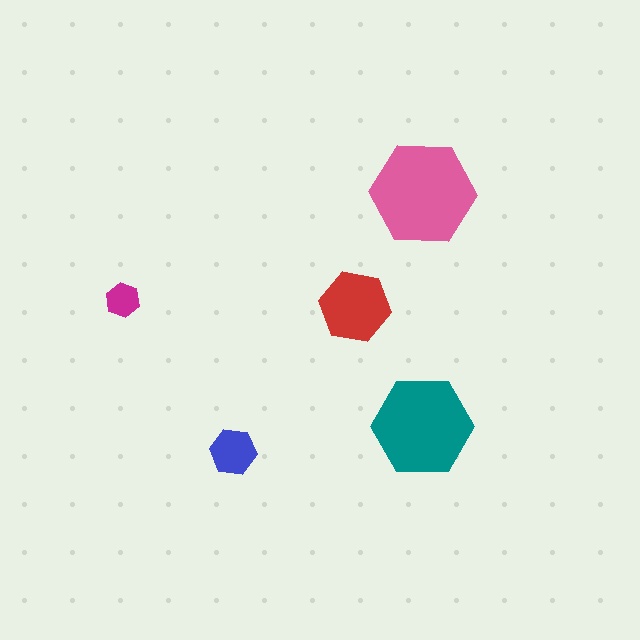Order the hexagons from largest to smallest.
the pink one, the teal one, the red one, the blue one, the magenta one.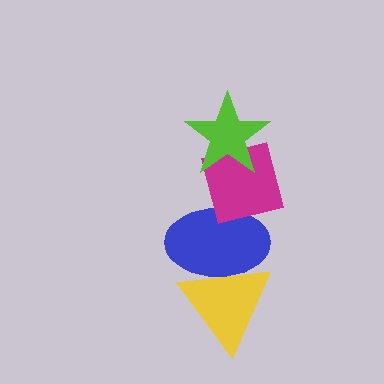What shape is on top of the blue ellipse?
The magenta square is on top of the blue ellipse.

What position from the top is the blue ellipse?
The blue ellipse is 3rd from the top.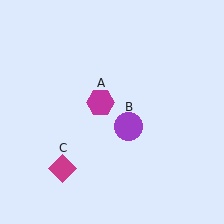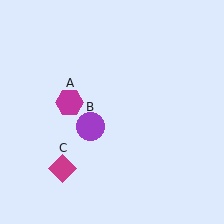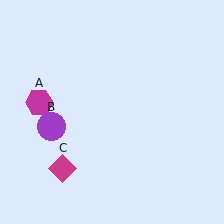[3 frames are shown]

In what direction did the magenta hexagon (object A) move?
The magenta hexagon (object A) moved left.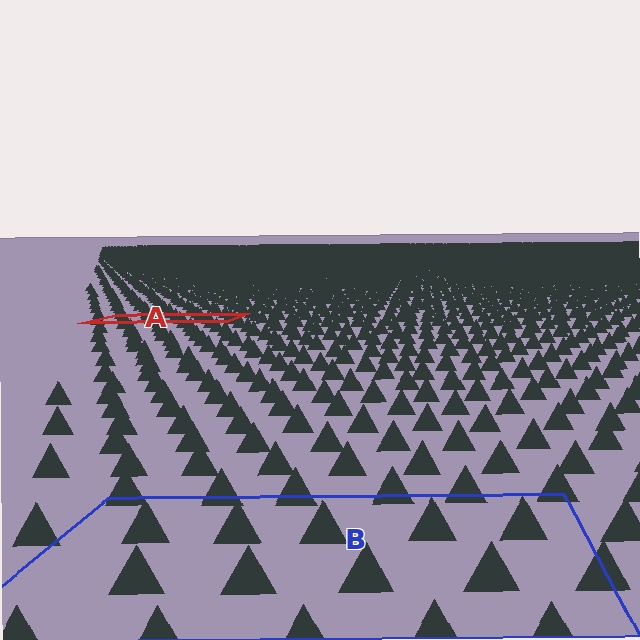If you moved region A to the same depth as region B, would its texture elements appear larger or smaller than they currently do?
They would appear larger. At a closer depth, the same texture elements are projected at a bigger on-screen size.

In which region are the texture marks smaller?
The texture marks are smaller in region A, because it is farther away.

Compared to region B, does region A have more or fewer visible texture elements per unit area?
Region A has more texture elements per unit area — they are packed more densely because it is farther away.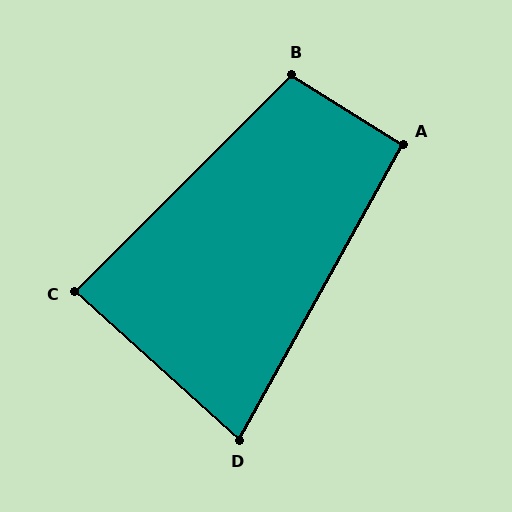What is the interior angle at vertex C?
Approximately 87 degrees (approximately right).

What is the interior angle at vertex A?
Approximately 93 degrees (approximately right).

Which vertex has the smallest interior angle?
D, at approximately 77 degrees.